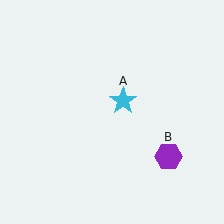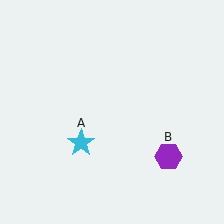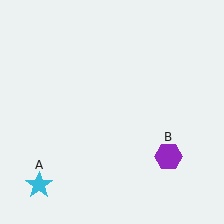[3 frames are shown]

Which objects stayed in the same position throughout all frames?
Purple hexagon (object B) remained stationary.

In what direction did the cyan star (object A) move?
The cyan star (object A) moved down and to the left.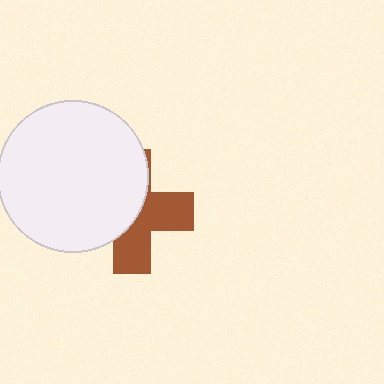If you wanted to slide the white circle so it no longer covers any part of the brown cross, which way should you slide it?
Slide it left — that is the most direct way to separate the two shapes.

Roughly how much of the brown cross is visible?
About half of it is visible (roughly 47%).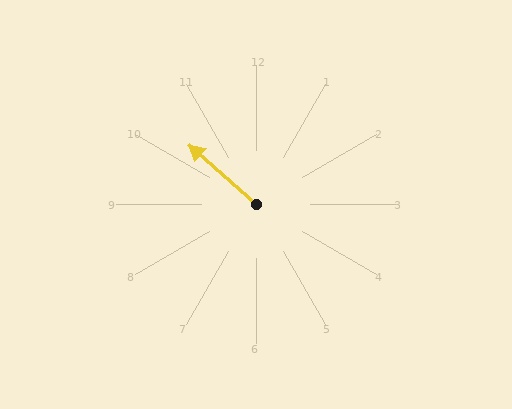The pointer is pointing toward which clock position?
Roughly 10 o'clock.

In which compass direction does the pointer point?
Northwest.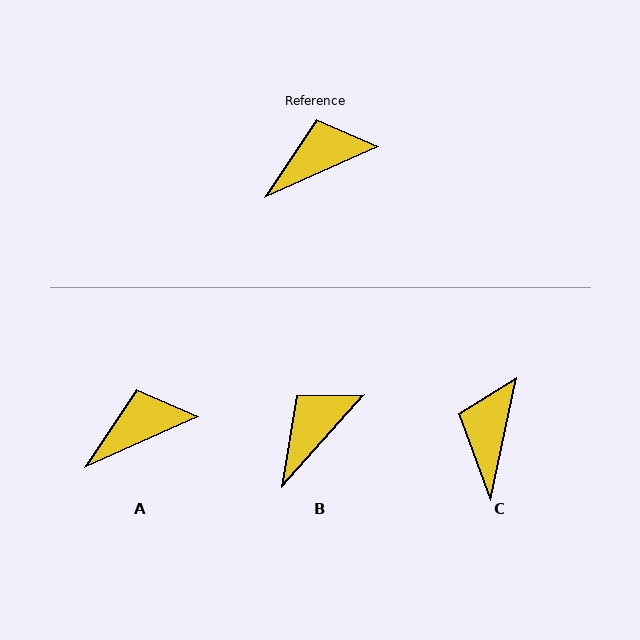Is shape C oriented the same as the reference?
No, it is off by about 54 degrees.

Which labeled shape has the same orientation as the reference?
A.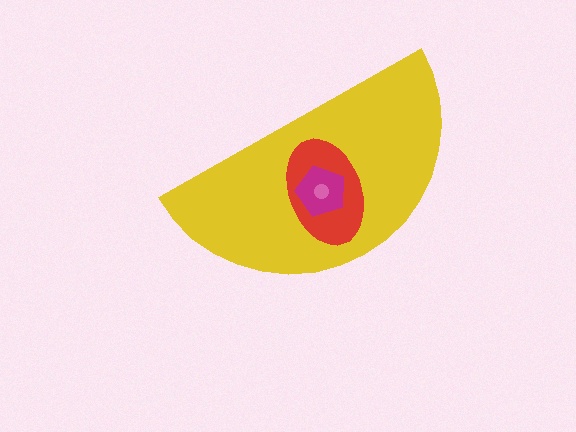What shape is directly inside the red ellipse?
The magenta pentagon.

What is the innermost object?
The pink circle.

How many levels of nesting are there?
4.